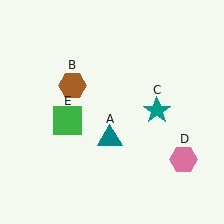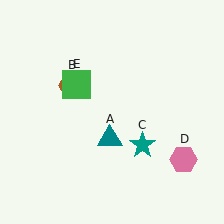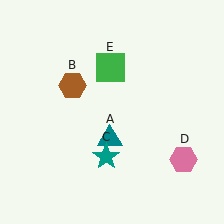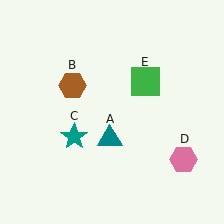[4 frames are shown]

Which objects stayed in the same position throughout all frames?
Teal triangle (object A) and brown hexagon (object B) and pink hexagon (object D) remained stationary.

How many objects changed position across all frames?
2 objects changed position: teal star (object C), green square (object E).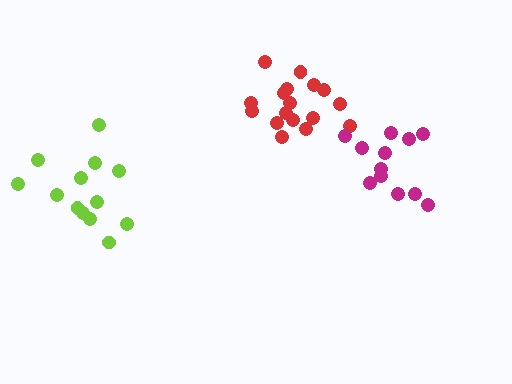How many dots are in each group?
Group 1: 17 dots, Group 2: 13 dots, Group 3: 12 dots (42 total).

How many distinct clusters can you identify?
There are 3 distinct clusters.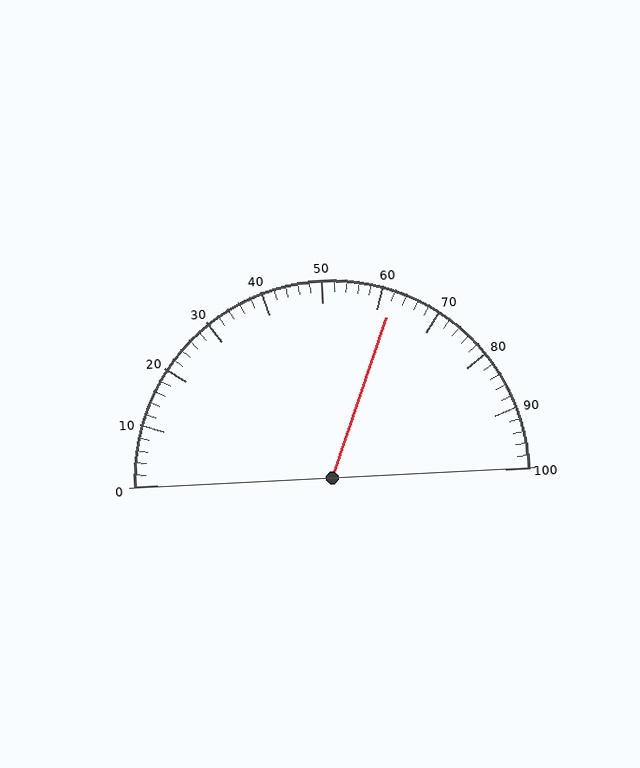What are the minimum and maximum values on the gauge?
The gauge ranges from 0 to 100.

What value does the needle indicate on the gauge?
The needle indicates approximately 62.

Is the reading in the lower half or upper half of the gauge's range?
The reading is in the upper half of the range (0 to 100).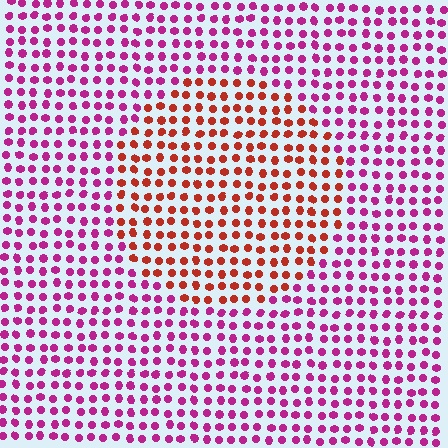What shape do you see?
I see a circle.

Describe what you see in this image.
The image is filled with small magenta elements in a uniform arrangement. A circle-shaped region is visible where the elements are tinted to a slightly different hue, forming a subtle color boundary.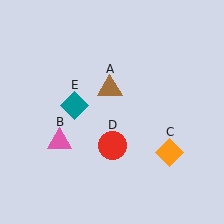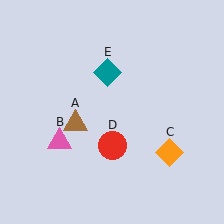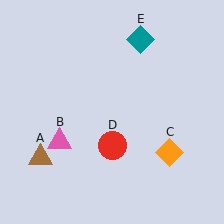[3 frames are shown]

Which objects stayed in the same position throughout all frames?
Pink triangle (object B) and orange diamond (object C) and red circle (object D) remained stationary.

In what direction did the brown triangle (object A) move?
The brown triangle (object A) moved down and to the left.